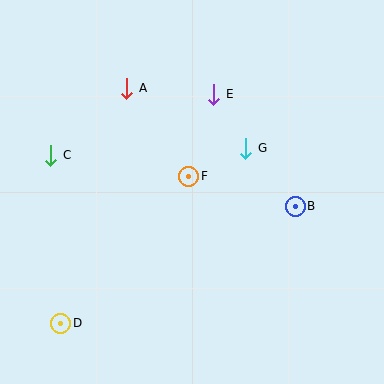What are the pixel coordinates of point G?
Point G is at (246, 148).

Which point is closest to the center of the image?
Point F at (189, 176) is closest to the center.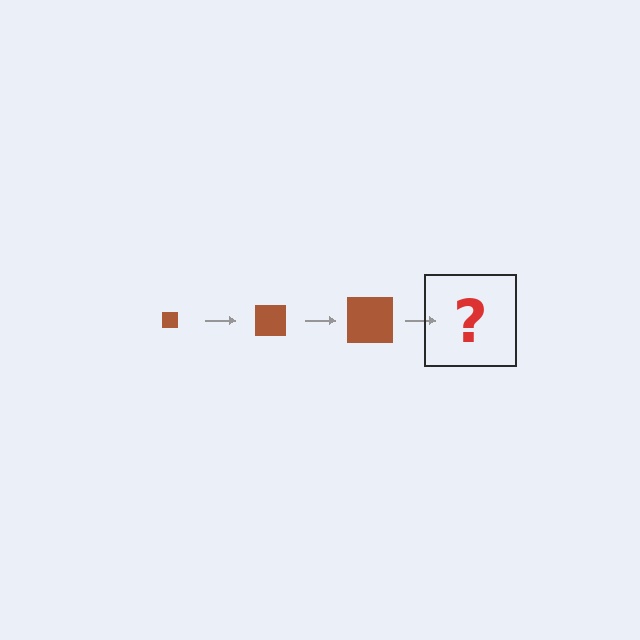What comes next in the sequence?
The next element should be a brown square, larger than the previous one.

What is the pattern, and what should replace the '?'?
The pattern is that the square gets progressively larger each step. The '?' should be a brown square, larger than the previous one.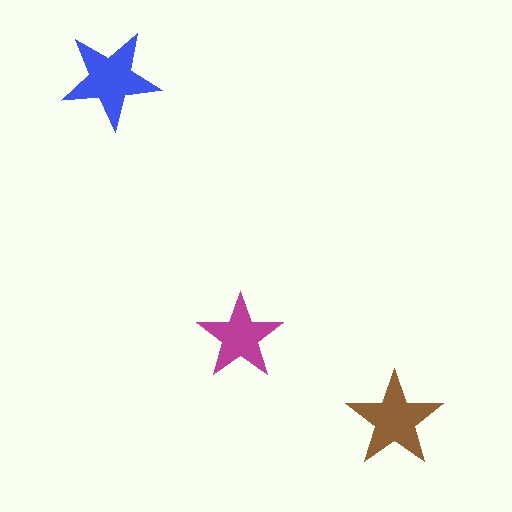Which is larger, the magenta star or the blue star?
The blue one.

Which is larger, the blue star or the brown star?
The blue one.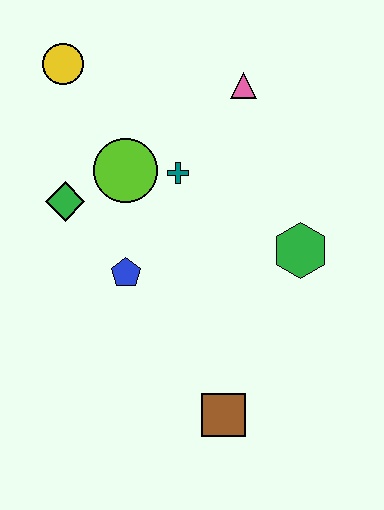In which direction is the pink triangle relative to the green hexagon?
The pink triangle is above the green hexagon.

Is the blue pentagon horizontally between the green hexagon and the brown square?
No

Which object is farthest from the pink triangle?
The brown square is farthest from the pink triangle.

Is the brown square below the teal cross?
Yes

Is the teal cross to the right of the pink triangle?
No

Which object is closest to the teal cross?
The lime circle is closest to the teal cross.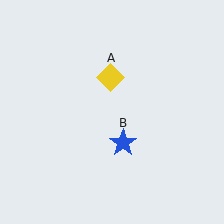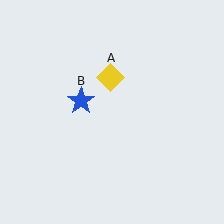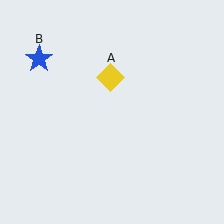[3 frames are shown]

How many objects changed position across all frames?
1 object changed position: blue star (object B).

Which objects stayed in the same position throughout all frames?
Yellow diamond (object A) remained stationary.